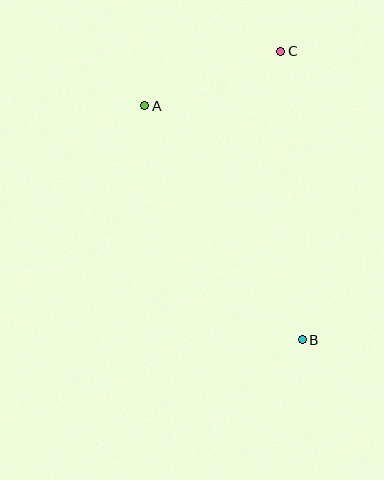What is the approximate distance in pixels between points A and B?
The distance between A and B is approximately 282 pixels.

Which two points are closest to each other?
Points A and C are closest to each other.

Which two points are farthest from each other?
Points B and C are farthest from each other.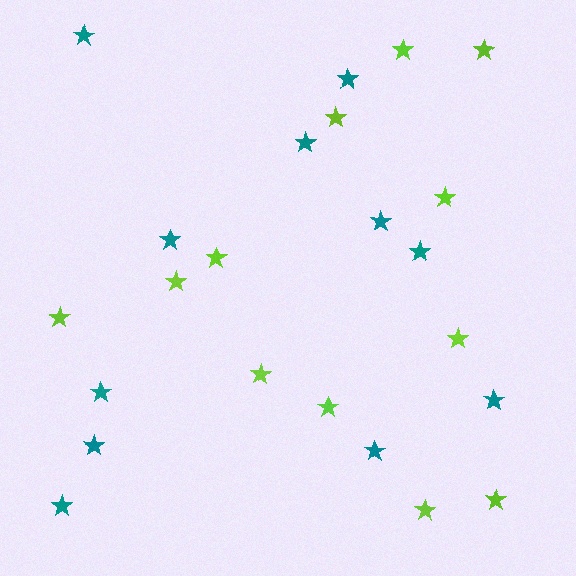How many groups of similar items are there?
There are 2 groups: one group of teal stars (11) and one group of lime stars (12).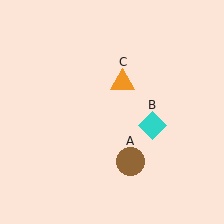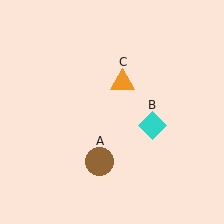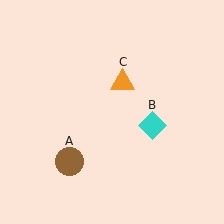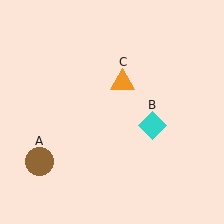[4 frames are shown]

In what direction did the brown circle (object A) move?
The brown circle (object A) moved left.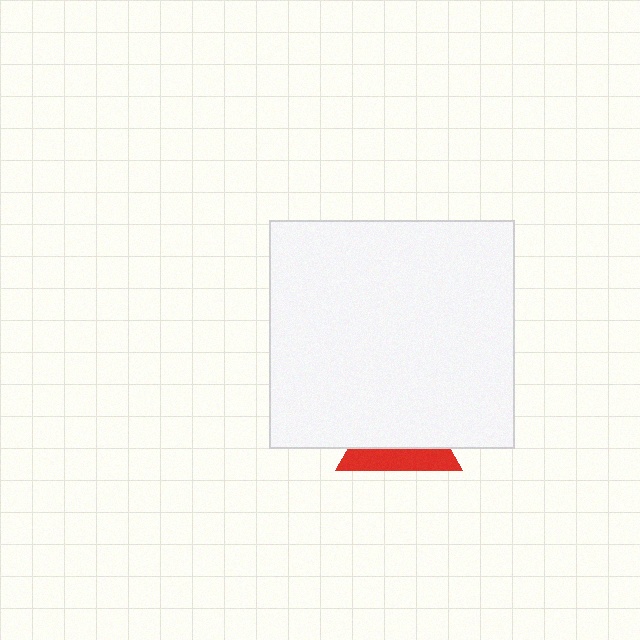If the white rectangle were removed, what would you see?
You would see the complete red triangle.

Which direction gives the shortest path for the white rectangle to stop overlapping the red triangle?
Moving up gives the shortest separation.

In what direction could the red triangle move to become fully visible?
The red triangle could move down. That would shift it out from behind the white rectangle entirely.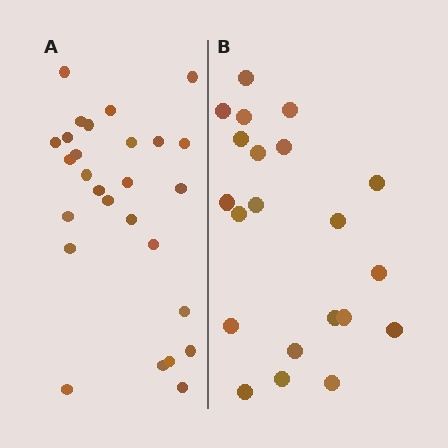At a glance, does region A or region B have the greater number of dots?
Region A (the left region) has more dots.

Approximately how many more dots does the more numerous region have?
Region A has about 6 more dots than region B.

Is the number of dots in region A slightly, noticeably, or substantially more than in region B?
Region A has noticeably more, but not dramatically so. The ratio is roughly 1.3 to 1.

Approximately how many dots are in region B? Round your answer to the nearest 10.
About 20 dots. (The exact count is 21, which rounds to 20.)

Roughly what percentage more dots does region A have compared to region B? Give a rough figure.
About 30% more.